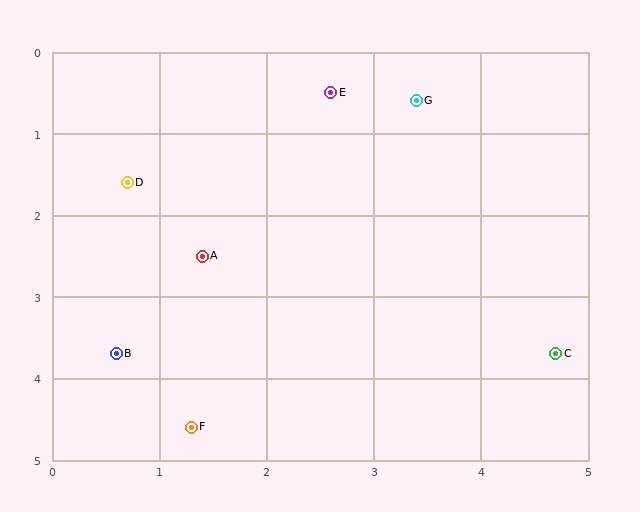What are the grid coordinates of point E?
Point E is at approximately (2.6, 0.5).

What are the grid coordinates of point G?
Point G is at approximately (3.4, 0.6).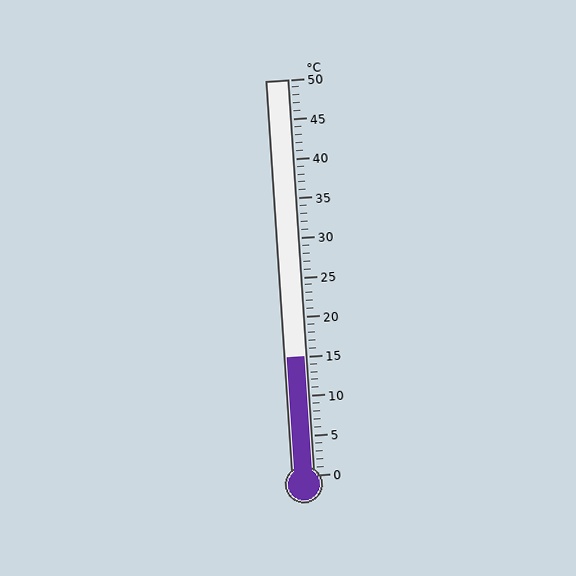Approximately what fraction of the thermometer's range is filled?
The thermometer is filled to approximately 30% of its range.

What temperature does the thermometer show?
The thermometer shows approximately 15°C.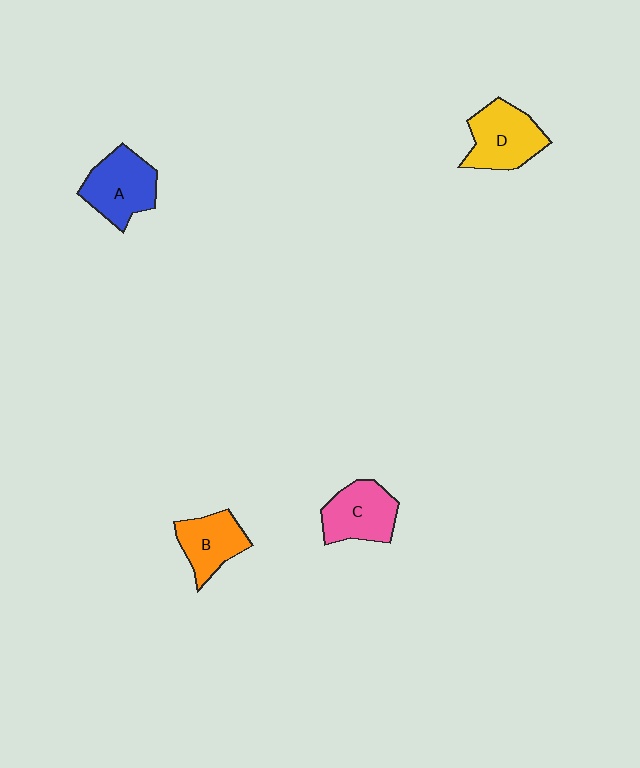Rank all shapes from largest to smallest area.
From largest to smallest: D (yellow), A (blue), C (pink), B (orange).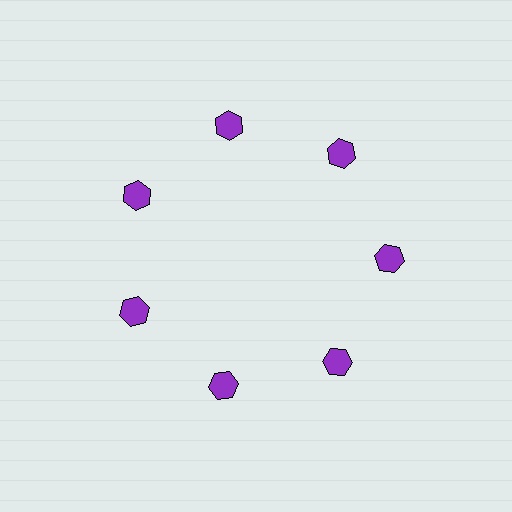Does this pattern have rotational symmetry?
Yes, this pattern has 7-fold rotational symmetry. It looks the same after rotating 51 degrees around the center.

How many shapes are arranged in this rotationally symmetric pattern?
There are 7 shapes, arranged in 7 groups of 1.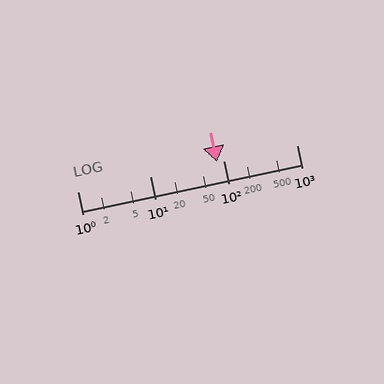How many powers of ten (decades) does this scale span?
The scale spans 3 decades, from 1 to 1000.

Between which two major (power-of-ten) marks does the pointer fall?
The pointer is between 10 and 100.